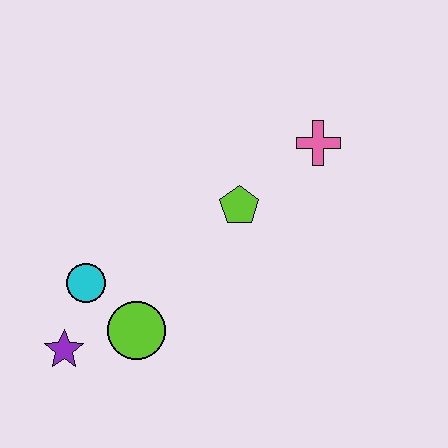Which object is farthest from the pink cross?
The purple star is farthest from the pink cross.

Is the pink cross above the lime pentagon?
Yes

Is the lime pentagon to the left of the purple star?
No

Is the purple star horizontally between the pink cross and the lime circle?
No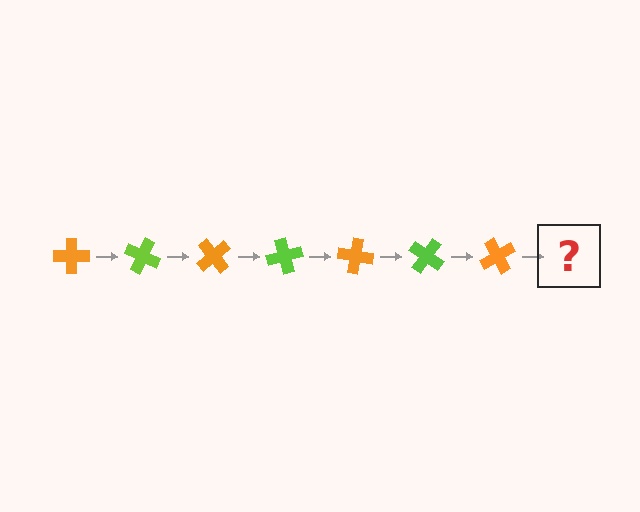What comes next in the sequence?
The next element should be a lime cross, rotated 175 degrees from the start.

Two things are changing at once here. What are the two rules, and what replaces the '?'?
The two rules are that it rotates 25 degrees each step and the color cycles through orange and lime. The '?' should be a lime cross, rotated 175 degrees from the start.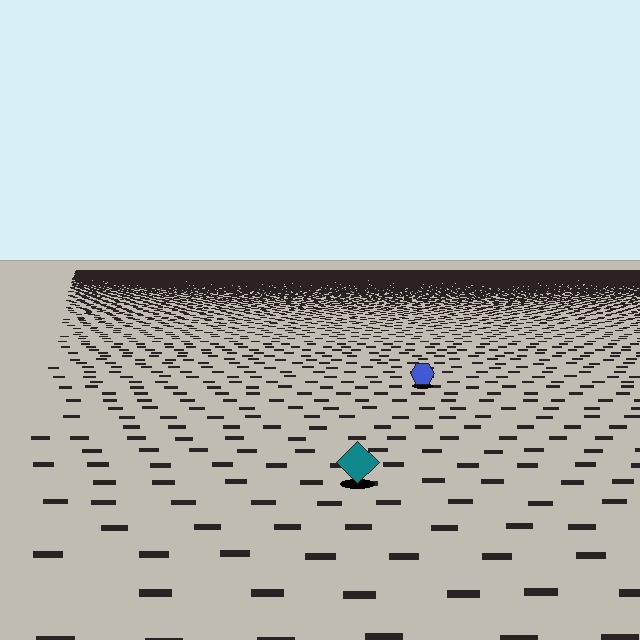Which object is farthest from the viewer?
The blue hexagon is farthest from the viewer. It appears smaller and the ground texture around it is denser.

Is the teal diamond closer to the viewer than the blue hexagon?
Yes. The teal diamond is closer — you can tell from the texture gradient: the ground texture is coarser near it.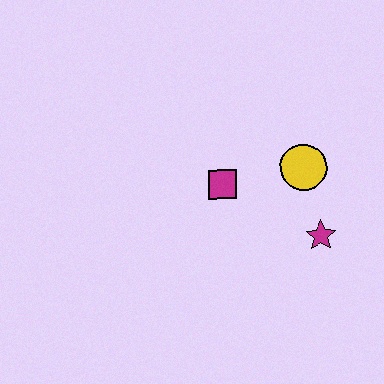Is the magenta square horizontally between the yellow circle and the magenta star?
No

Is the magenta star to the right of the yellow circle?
Yes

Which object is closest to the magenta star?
The yellow circle is closest to the magenta star.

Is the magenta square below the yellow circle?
Yes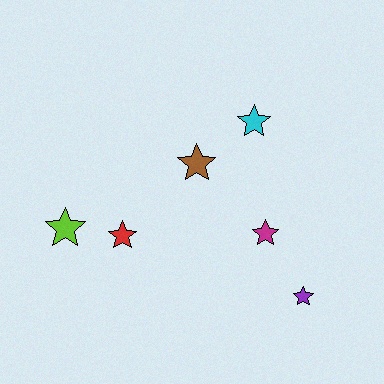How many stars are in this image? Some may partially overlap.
There are 6 stars.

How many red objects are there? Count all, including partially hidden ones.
There is 1 red object.